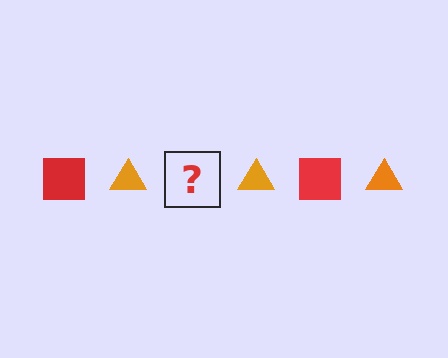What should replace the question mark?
The question mark should be replaced with a red square.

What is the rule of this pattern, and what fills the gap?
The rule is that the pattern alternates between red square and orange triangle. The gap should be filled with a red square.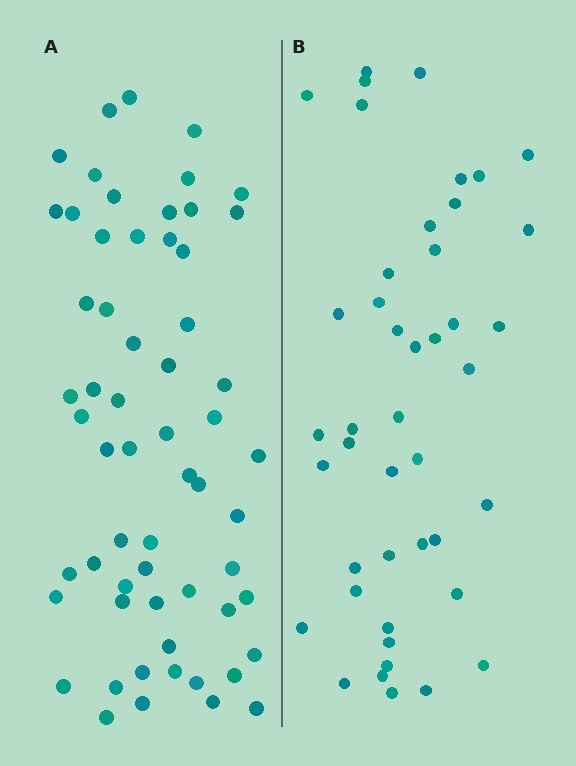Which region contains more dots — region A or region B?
Region A (the left region) has more dots.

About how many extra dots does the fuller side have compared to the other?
Region A has approximately 15 more dots than region B.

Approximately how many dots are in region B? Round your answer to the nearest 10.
About 40 dots. (The exact count is 44, which rounds to 40.)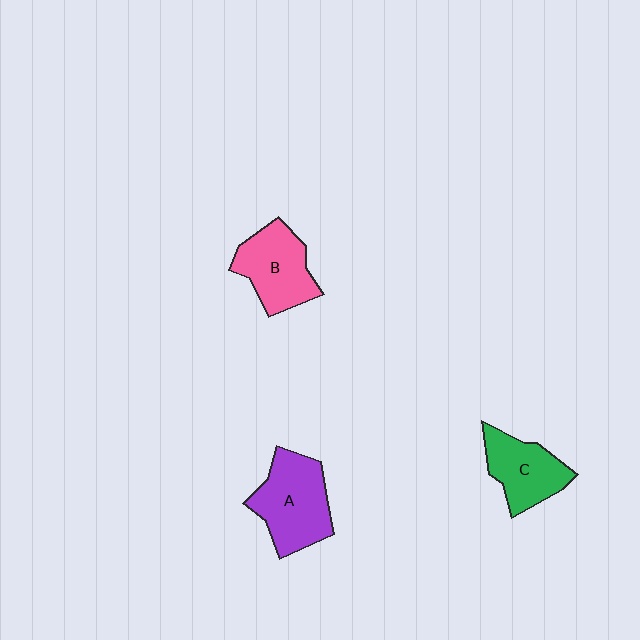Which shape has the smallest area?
Shape C (green).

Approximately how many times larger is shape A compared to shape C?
Approximately 1.3 times.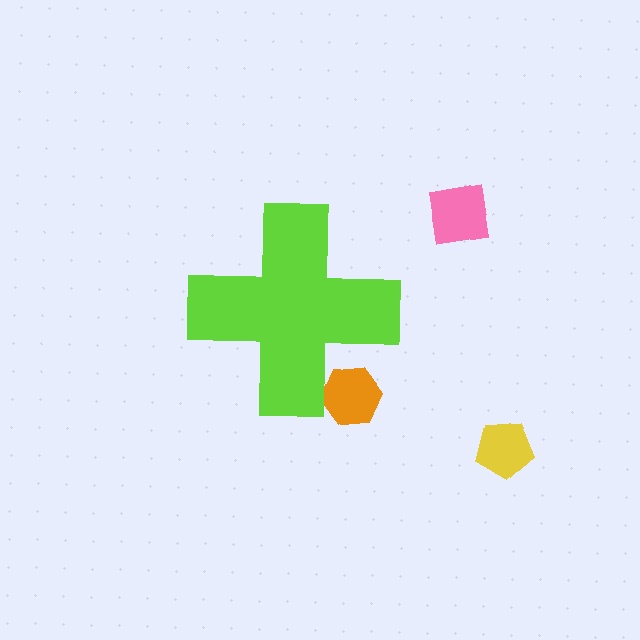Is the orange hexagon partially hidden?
Yes, the orange hexagon is partially hidden behind the lime cross.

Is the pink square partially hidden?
No, the pink square is fully visible.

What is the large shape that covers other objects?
A lime cross.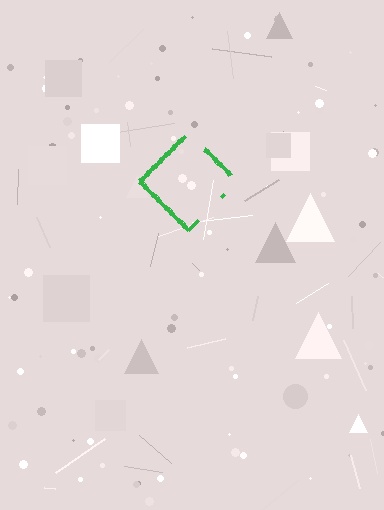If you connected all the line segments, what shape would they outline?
They would outline a diamond.